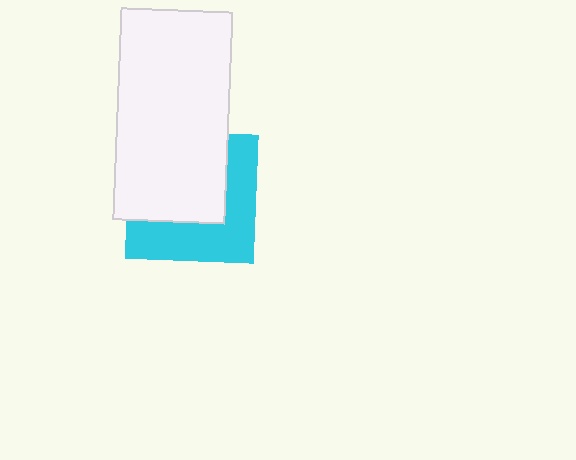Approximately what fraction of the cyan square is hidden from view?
Roughly 54% of the cyan square is hidden behind the white rectangle.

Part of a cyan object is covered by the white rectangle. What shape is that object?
It is a square.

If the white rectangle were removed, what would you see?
You would see the complete cyan square.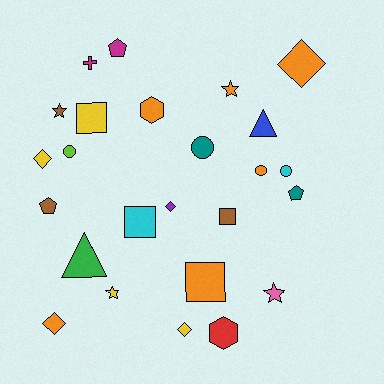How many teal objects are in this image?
There are 2 teal objects.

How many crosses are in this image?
There is 1 cross.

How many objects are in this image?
There are 25 objects.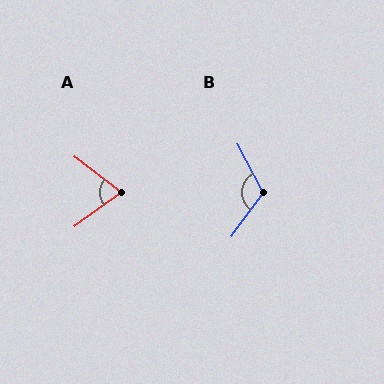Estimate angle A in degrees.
Approximately 73 degrees.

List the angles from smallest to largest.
A (73°), B (115°).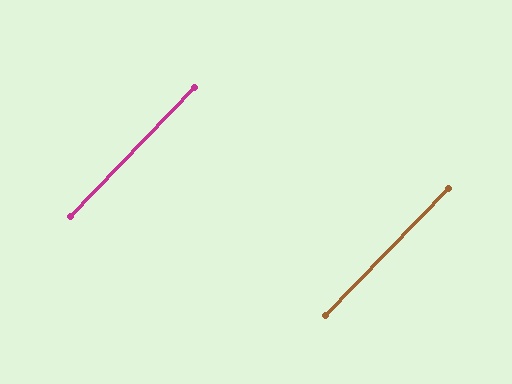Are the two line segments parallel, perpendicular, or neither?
Parallel — their directions differ by only 0.1°.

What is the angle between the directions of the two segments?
Approximately 0 degrees.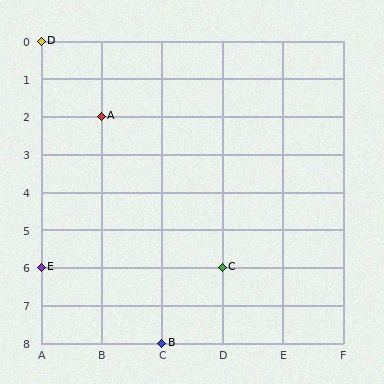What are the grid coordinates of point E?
Point E is at grid coordinates (A, 6).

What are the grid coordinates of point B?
Point B is at grid coordinates (C, 8).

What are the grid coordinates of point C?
Point C is at grid coordinates (D, 6).